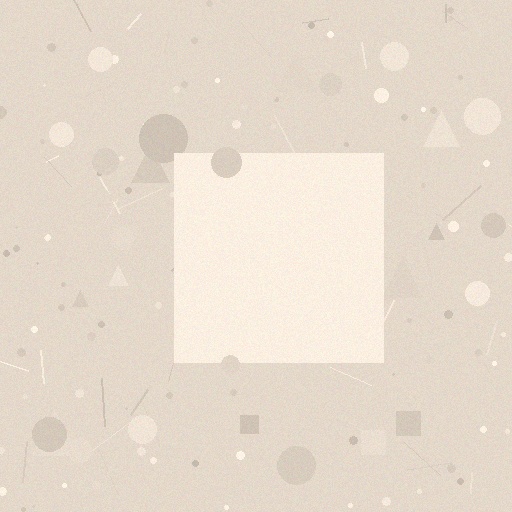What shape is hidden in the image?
A square is hidden in the image.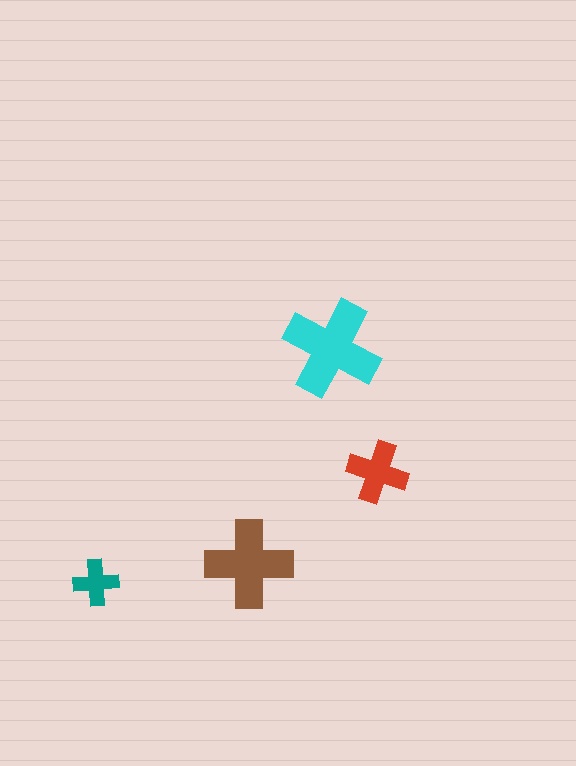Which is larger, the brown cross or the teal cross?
The brown one.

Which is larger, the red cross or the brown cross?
The brown one.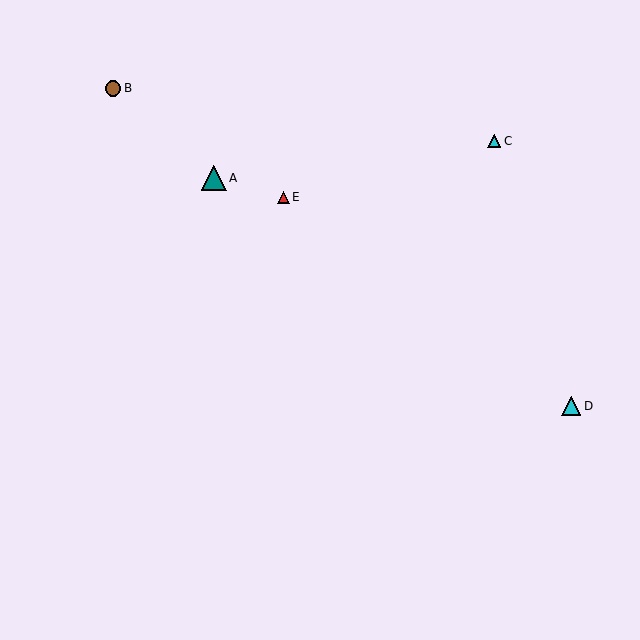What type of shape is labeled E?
Shape E is a red triangle.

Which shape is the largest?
The teal triangle (labeled A) is the largest.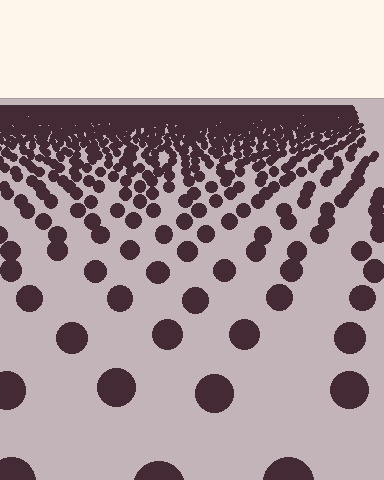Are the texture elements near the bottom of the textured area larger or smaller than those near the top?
Larger. Near the bottom, elements are closer to the viewer and appear at a bigger on-screen size.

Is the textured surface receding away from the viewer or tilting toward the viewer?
The surface is receding away from the viewer. Texture elements get smaller and denser toward the top.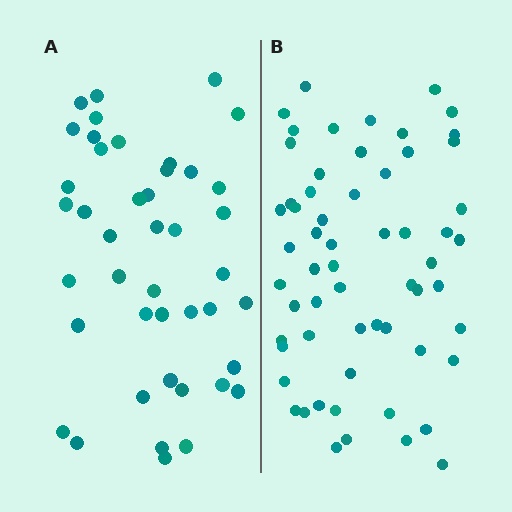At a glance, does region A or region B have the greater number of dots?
Region B (the right region) has more dots.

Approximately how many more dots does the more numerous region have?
Region B has approximately 15 more dots than region A.